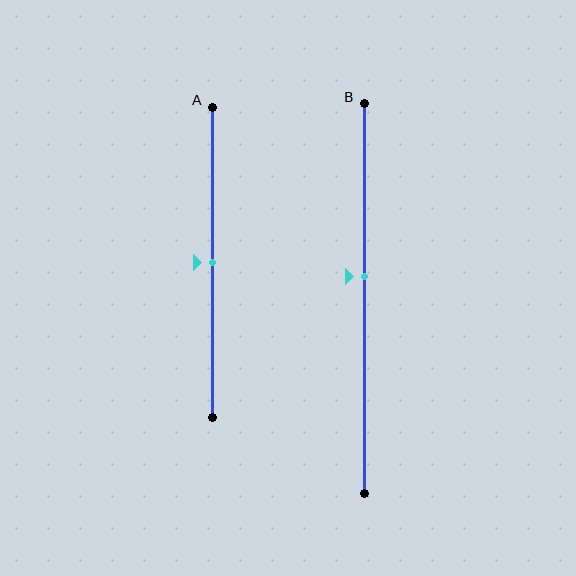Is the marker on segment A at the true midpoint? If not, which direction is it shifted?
Yes, the marker on segment A is at the true midpoint.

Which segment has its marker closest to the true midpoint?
Segment A has its marker closest to the true midpoint.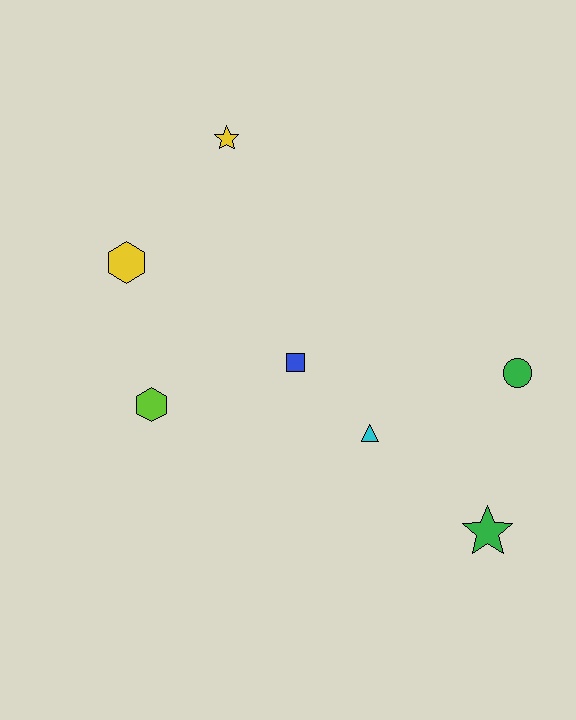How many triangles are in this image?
There is 1 triangle.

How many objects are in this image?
There are 7 objects.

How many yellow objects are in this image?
There are 2 yellow objects.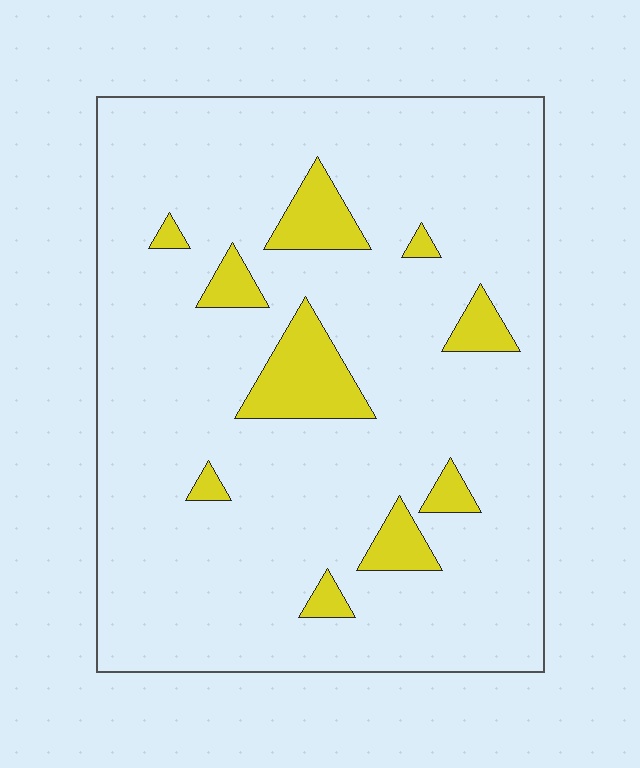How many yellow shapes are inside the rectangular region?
10.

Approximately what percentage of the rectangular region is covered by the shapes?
Approximately 10%.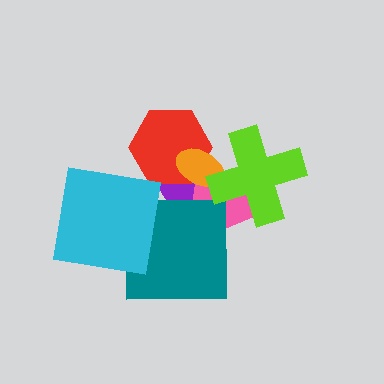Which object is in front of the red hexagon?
The orange ellipse is in front of the red hexagon.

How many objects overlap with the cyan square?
1 object overlaps with the cyan square.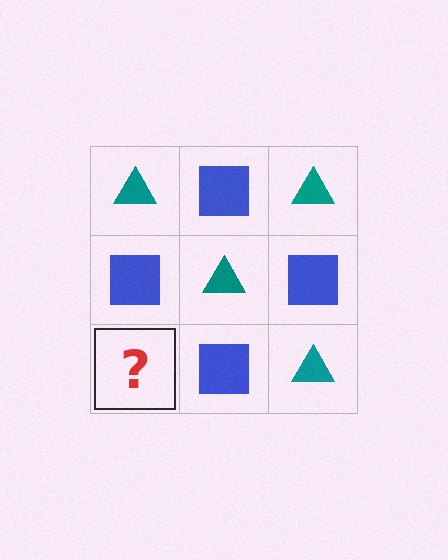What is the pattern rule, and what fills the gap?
The rule is that it alternates teal triangle and blue square in a checkerboard pattern. The gap should be filled with a teal triangle.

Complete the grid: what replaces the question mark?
The question mark should be replaced with a teal triangle.